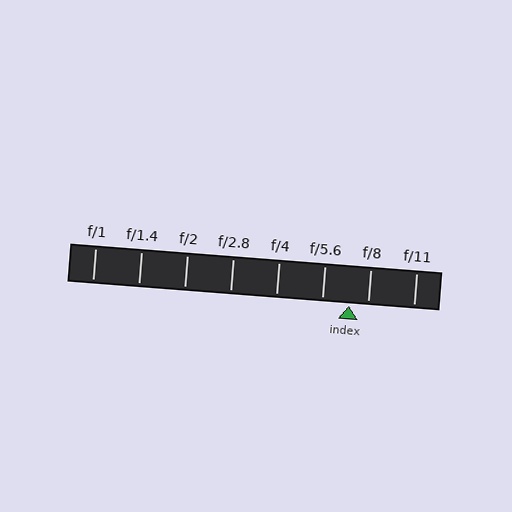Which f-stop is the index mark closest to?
The index mark is closest to f/8.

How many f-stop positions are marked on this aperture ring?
There are 8 f-stop positions marked.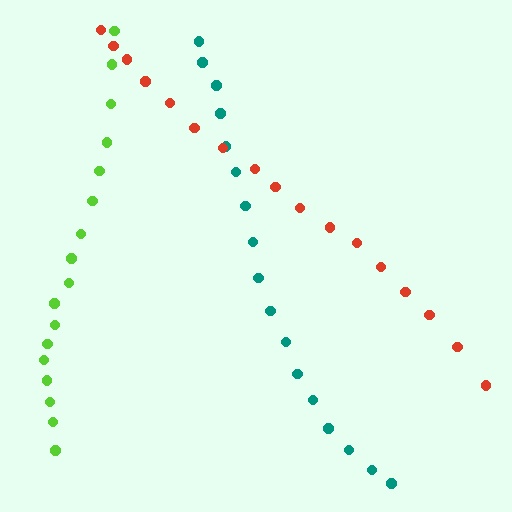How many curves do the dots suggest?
There are 3 distinct paths.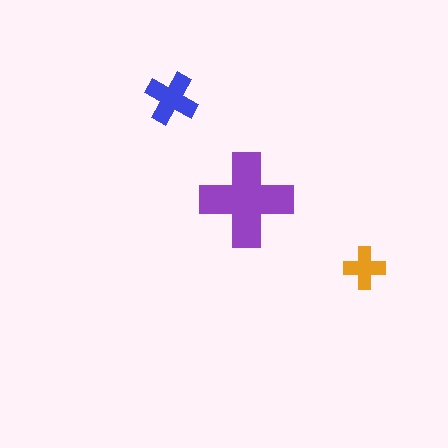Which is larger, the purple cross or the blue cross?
The purple one.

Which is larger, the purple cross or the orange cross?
The purple one.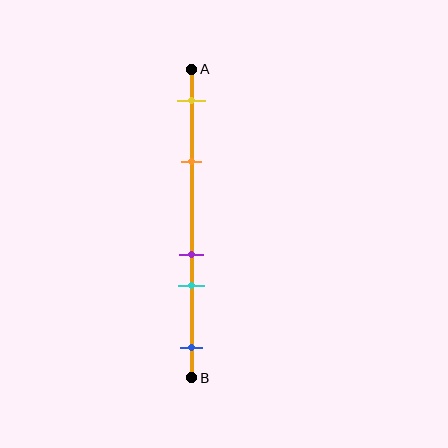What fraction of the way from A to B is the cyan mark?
The cyan mark is approximately 70% (0.7) of the way from A to B.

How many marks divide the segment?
There are 5 marks dividing the segment.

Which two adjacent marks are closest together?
The purple and cyan marks are the closest adjacent pair.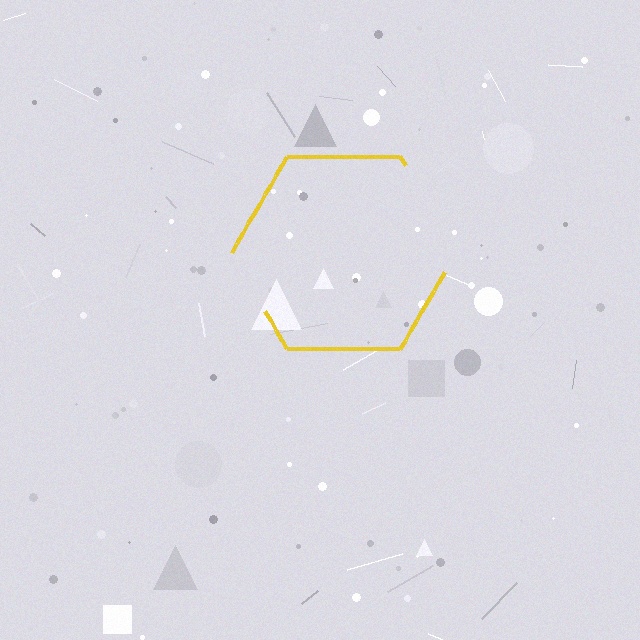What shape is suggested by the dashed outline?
The dashed outline suggests a hexagon.